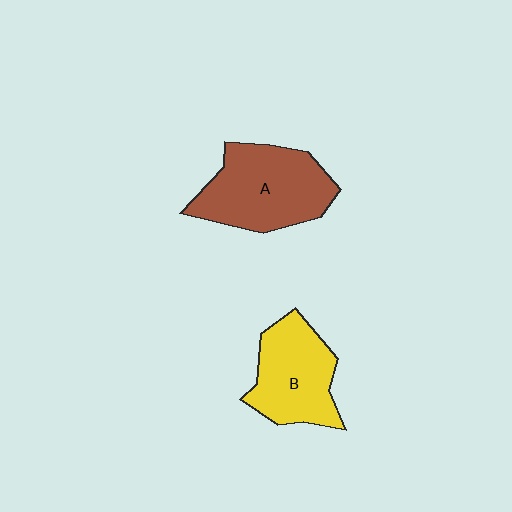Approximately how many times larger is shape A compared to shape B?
Approximately 1.2 times.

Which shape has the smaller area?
Shape B (yellow).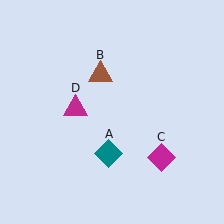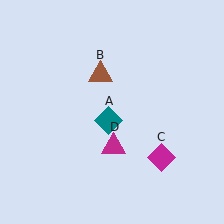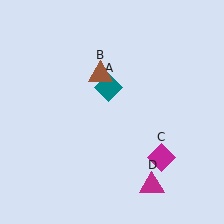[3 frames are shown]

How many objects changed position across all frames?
2 objects changed position: teal diamond (object A), magenta triangle (object D).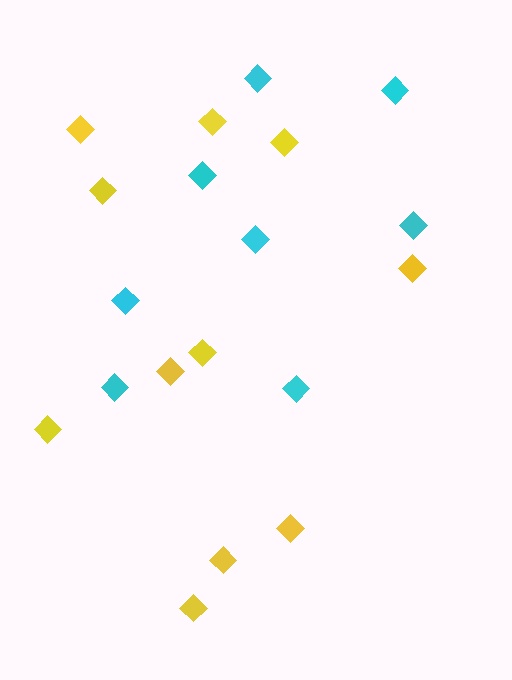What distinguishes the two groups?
There are 2 groups: one group of cyan diamonds (8) and one group of yellow diamonds (11).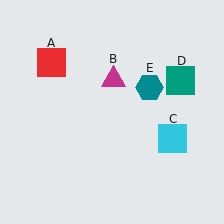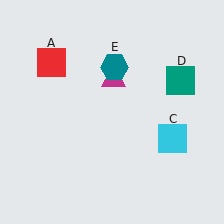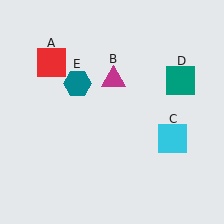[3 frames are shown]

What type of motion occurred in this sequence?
The teal hexagon (object E) rotated counterclockwise around the center of the scene.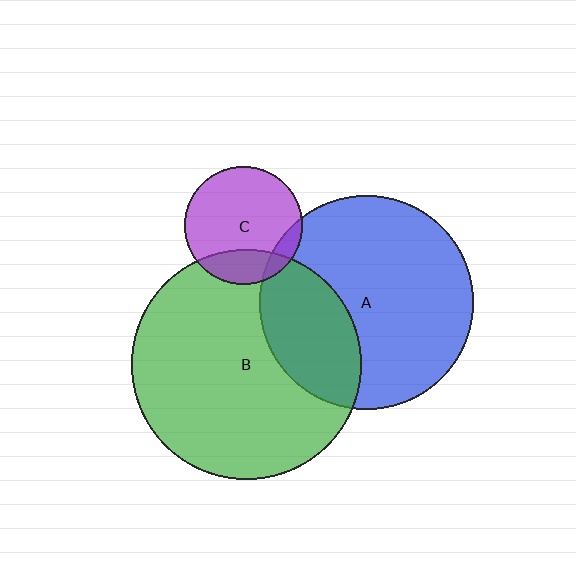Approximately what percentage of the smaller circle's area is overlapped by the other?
Approximately 10%.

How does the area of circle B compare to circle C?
Approximately 3.8 times.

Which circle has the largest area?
Circle B (green).